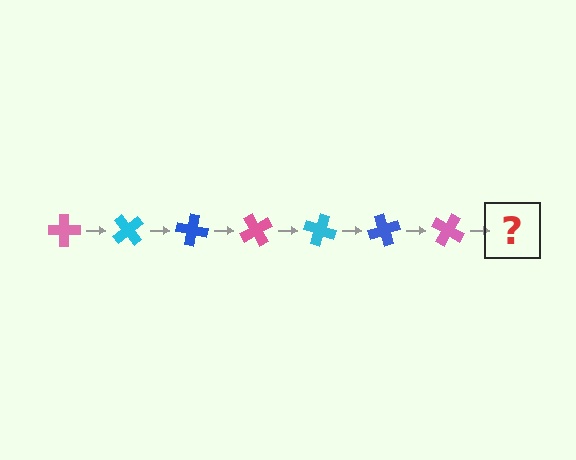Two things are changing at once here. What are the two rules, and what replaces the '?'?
The two rules are that it rotates 50 degrees each step and the color cycles through pink, cyan, and blue. The '?' should be a cyan cross, rotated 350 degrees from the start.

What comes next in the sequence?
The next element should be a cyan cross, rotated 350 degrees from the start.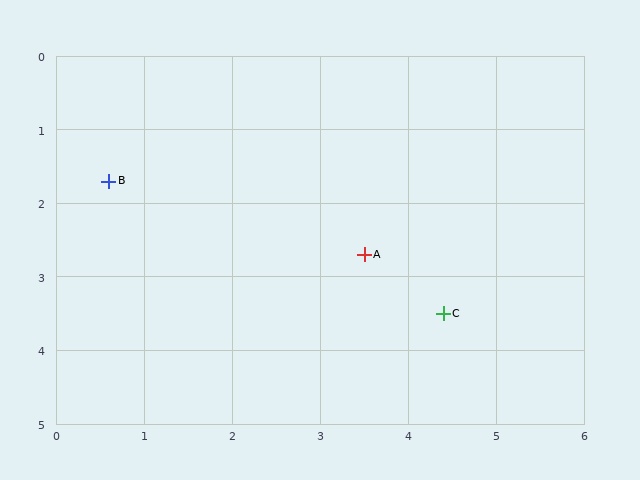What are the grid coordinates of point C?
Point C is at approximately (4.4, 3.5).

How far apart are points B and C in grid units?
Points B and C are about 4.2 grid units apart.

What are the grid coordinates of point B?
Point B is at approximately (0.6, 1.7).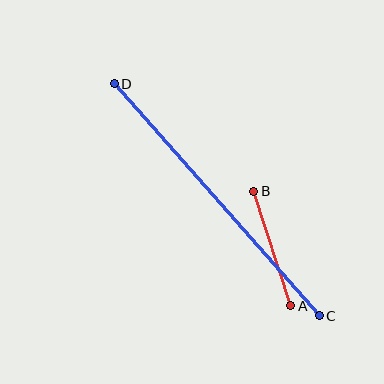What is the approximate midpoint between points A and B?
The midpoint is at approximately (272, 249) pixels.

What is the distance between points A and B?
The distance is approximately 121 pixels.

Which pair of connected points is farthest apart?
Points C and D are farthest apart.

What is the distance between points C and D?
The distance is approximately 309 pixels.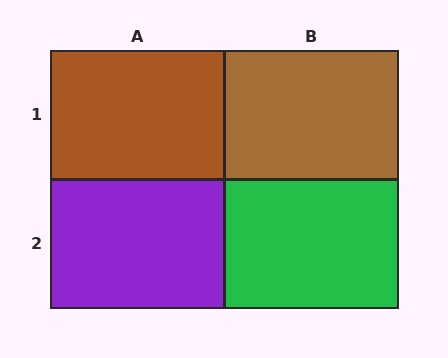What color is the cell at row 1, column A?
Brown.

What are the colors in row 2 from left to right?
Purple, green.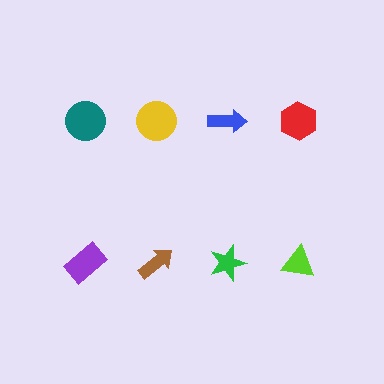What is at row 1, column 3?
A blue arrow.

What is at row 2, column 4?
A lime triangle.